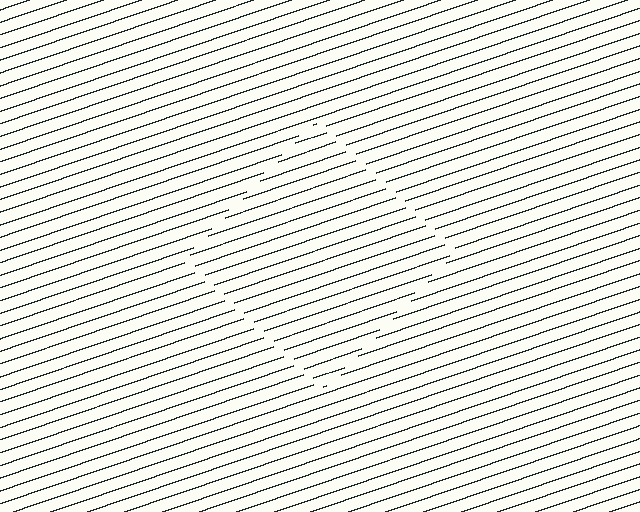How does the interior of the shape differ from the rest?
The interior of the shape contains the same grating, shifted by half a period — the contour is defined by the phase discontinuity where line-ends from the inner and outer gratings abut.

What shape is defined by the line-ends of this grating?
An illusory square. The interior of the shape contains the same grating, shifted by half a period — the contour is defined by the phase discontinuity where line-ends from the inner and outer gratings abut.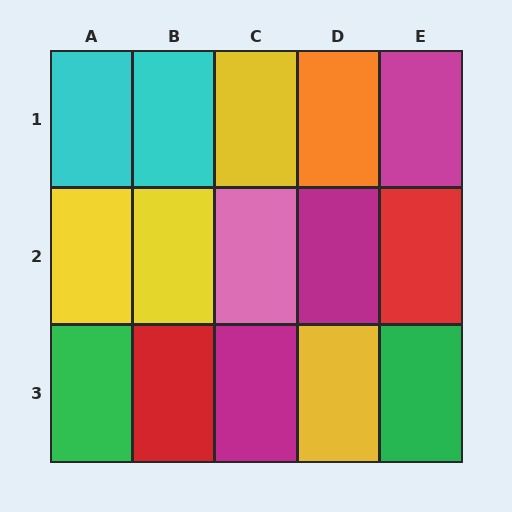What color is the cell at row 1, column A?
Cyan.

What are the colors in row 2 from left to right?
Yellow, yellow, pink, magenta, red.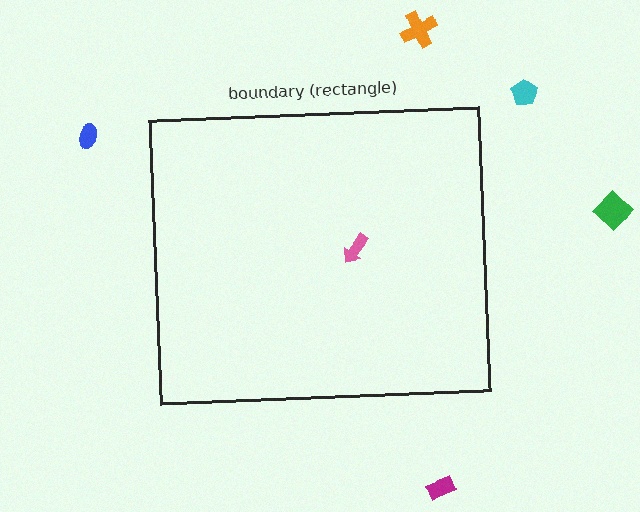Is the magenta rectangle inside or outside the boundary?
Outside.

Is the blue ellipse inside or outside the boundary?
Outside.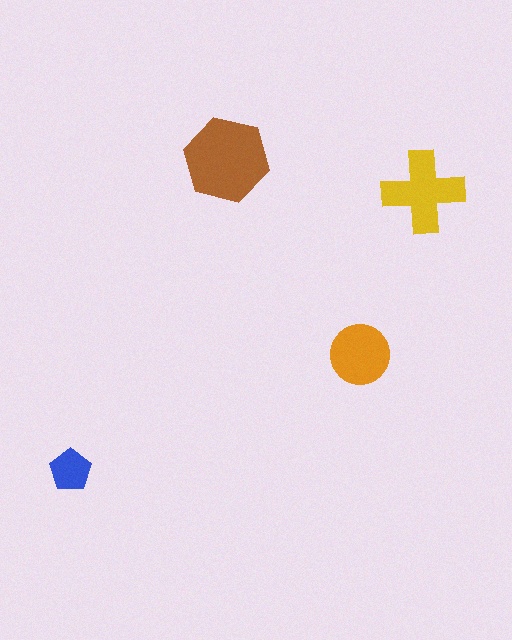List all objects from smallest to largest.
The blue pentagon, the orange circle, the yellow cross, the brown hexagon.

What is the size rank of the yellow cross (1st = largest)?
2nd.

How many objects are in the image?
There are 4 objects in the image.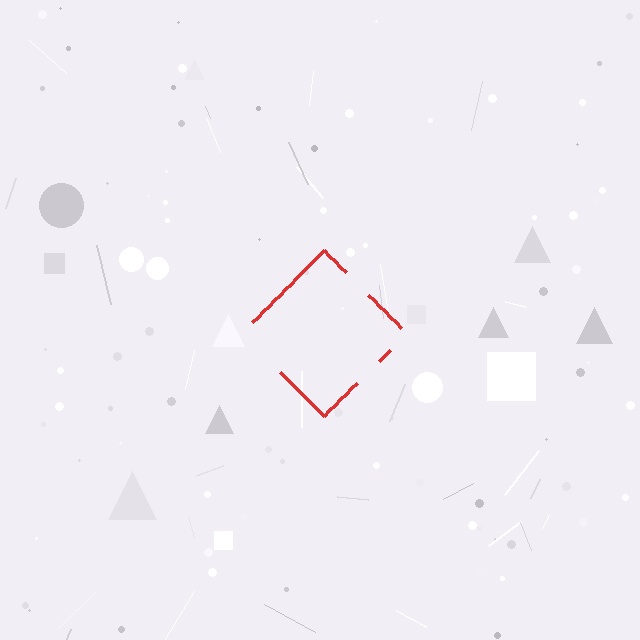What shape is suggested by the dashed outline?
The dashed outline suggests a diamond.